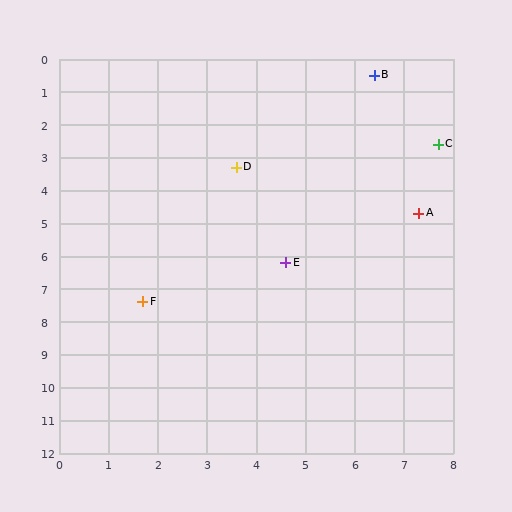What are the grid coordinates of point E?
Point E is at approximately (4.6, 6.2).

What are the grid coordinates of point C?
Point C is at approximately (7.7, 2.6).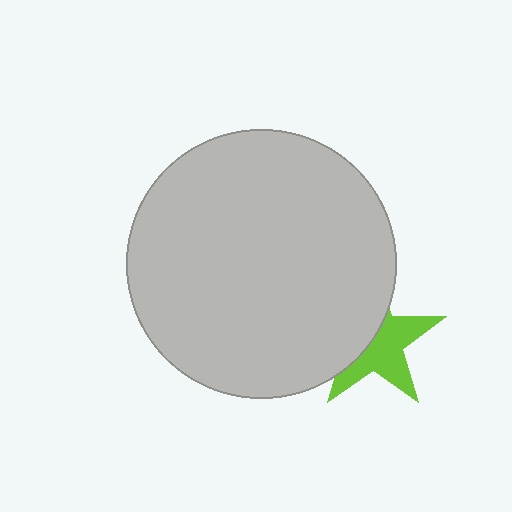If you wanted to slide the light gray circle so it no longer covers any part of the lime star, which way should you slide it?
Slide it left — that is the most direct way to separate the two shapes.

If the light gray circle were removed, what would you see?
You would see the complete lime star.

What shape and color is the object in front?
The object in front is a light gray circle.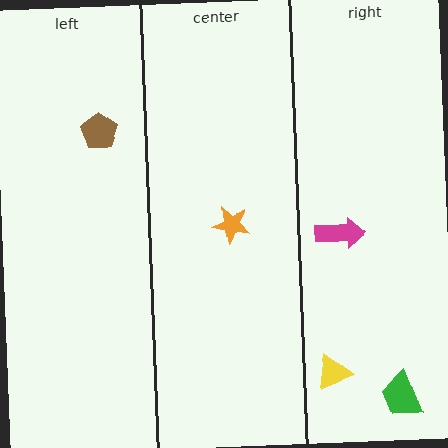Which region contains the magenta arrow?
The right region.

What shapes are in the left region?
The brown pentagon.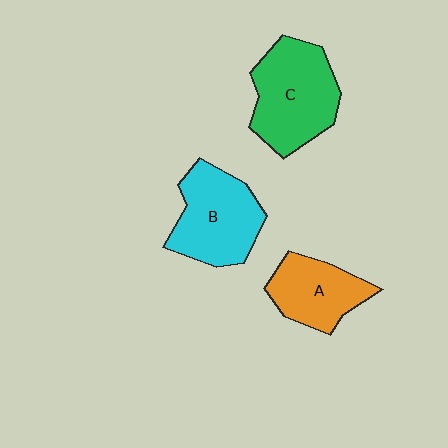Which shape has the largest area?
Shape C (green).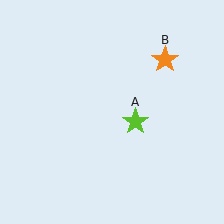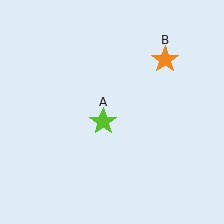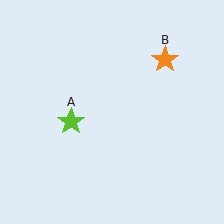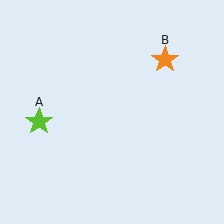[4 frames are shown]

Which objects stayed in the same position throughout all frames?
Orange star (object B) remained stationary.